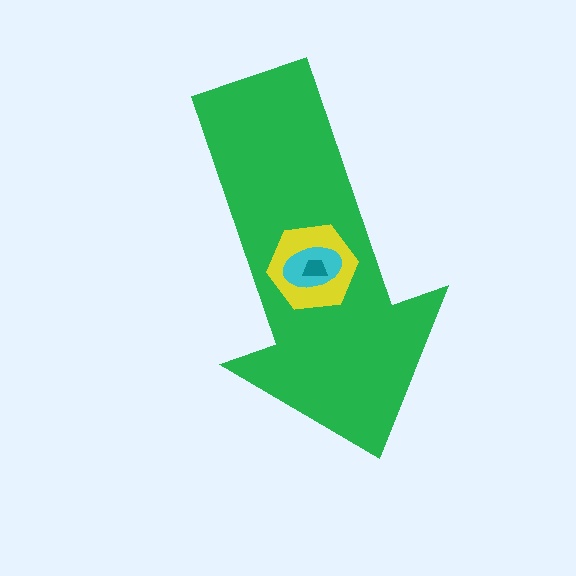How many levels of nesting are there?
4.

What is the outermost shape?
The green arrow.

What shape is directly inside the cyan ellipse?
The teal trapezoid.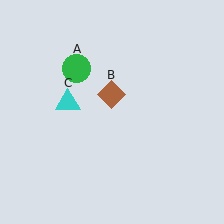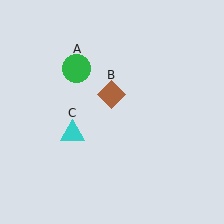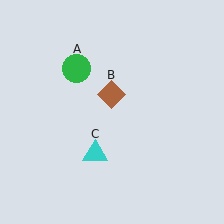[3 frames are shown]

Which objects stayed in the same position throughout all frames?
Green circle (object A) and brown diamond (object B) remained stationary.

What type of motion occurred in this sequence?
The cyan triangle (object C) rotated counterclockwise around the center of the scene.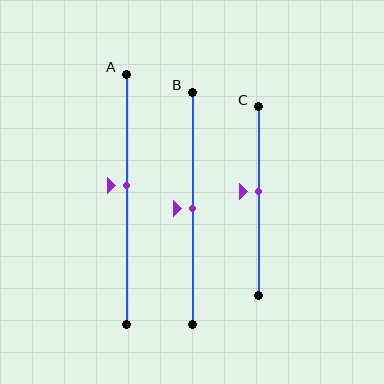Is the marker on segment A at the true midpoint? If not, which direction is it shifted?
No, the marker on segment A is shifted upward by about 6% of the segment length.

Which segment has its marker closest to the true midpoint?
Segment B has its marker closest to the true midpoint.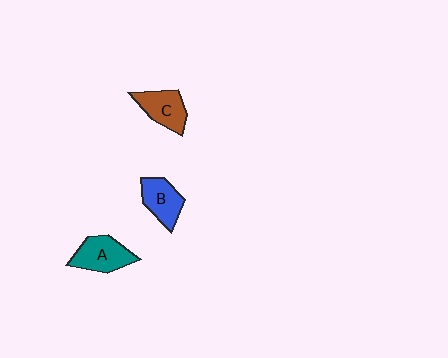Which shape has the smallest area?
Shape B (blue).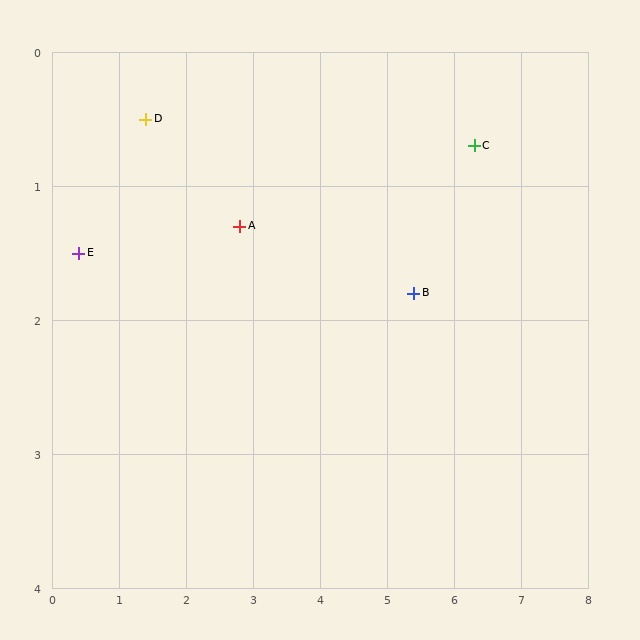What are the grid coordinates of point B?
Point B is at approximately (5.4, 1.8).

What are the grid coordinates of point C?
Point C is at approximately (6.3, 0.7).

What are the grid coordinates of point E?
Point E is at approximately (0.4, 1.5).